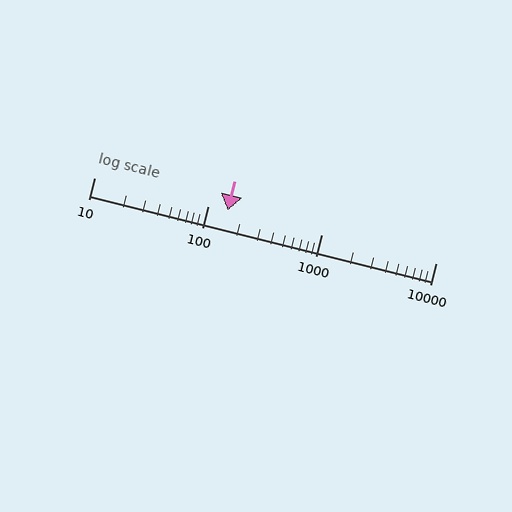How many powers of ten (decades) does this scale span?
The scale spans 3 decades, from 10 to 10000.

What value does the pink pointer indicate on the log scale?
The pointer indicates approximately 150.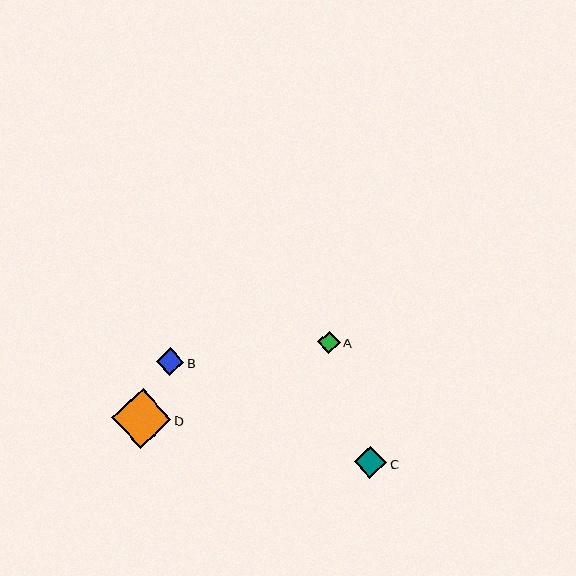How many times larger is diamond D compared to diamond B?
Diamond D is approximately 2.2 times the size of diamond B.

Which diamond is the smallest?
Diamond A is the smallest with a size of approximately 22 pixels.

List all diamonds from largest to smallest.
From largest to smallest: D, C, B, A.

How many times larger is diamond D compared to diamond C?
Diamond D is approximately 1.8 times the size of diamond C.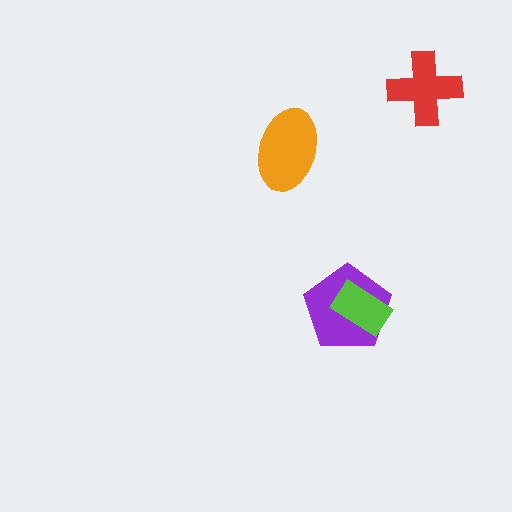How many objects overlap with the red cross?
0 objects overlap with the red cross.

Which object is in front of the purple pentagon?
The lime rectangle is in front of the purple pentagon.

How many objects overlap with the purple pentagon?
1 object overlaps with the purple pentagon.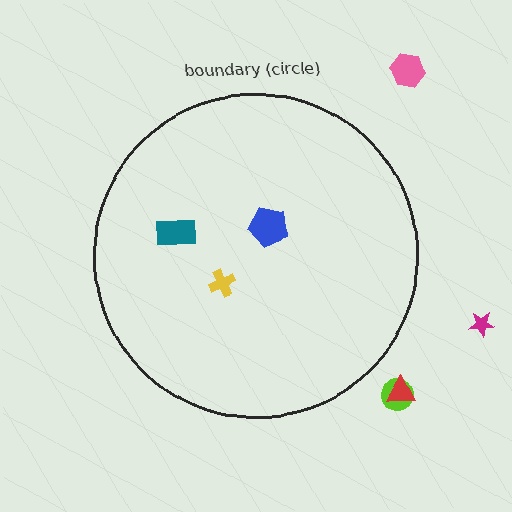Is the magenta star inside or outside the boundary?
Outside.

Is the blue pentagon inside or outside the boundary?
Inside.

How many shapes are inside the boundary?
3 inside, 4 outside.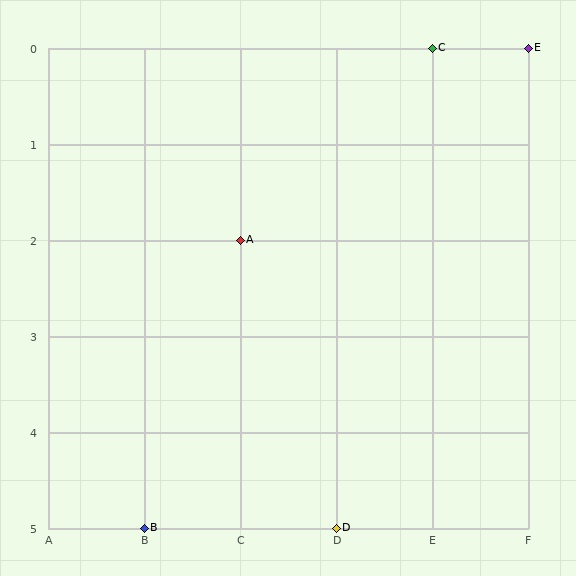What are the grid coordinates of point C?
Point C is at grid coordinates (E, 0).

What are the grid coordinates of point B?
Point B is at grid coordinates (B, 5).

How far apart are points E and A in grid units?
Points E and A are 3 columns and 2 rows apart (about 3.6 grid units diagonally).